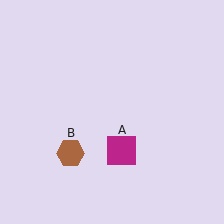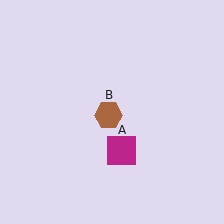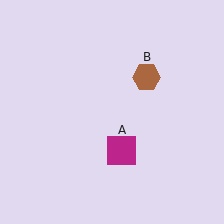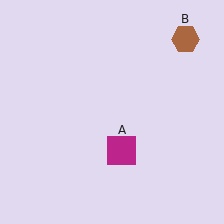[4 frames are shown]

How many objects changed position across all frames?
1 object changed position: brown hexagon (object B).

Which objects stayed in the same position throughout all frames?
Magenta square (object A) remained stationary.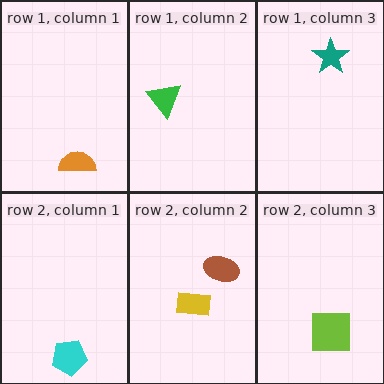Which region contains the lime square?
The row 2, column 3 region.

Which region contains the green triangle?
The row 1, column 2 region.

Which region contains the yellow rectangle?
The row 2, column 2 region.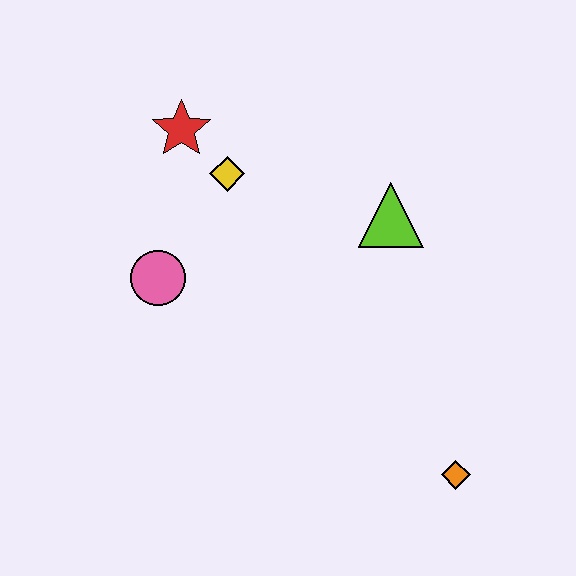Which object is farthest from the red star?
The orange diamond is farthest from the red star.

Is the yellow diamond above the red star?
No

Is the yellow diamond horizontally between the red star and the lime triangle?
Yes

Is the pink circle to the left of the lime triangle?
Yes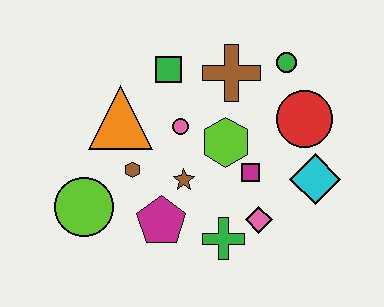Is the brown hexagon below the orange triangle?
Yes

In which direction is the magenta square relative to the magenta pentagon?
The magenta square is to the right of the magenta pentagon.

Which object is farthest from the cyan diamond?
The lime circle is farthest from the cyan diamond.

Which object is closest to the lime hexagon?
The magenta square is closest to the lime hexagon.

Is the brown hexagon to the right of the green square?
No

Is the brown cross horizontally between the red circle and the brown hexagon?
Yes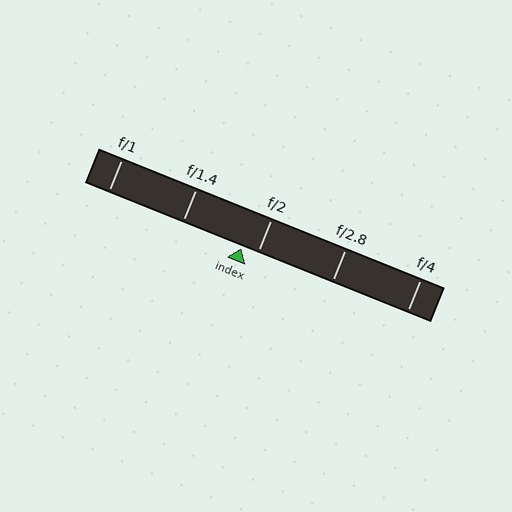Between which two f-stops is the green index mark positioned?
The index mark is between f/1.4 and f/2.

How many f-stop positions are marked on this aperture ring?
There are 5 f-stop positions marked.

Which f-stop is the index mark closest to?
The index mark is closest to f/2.